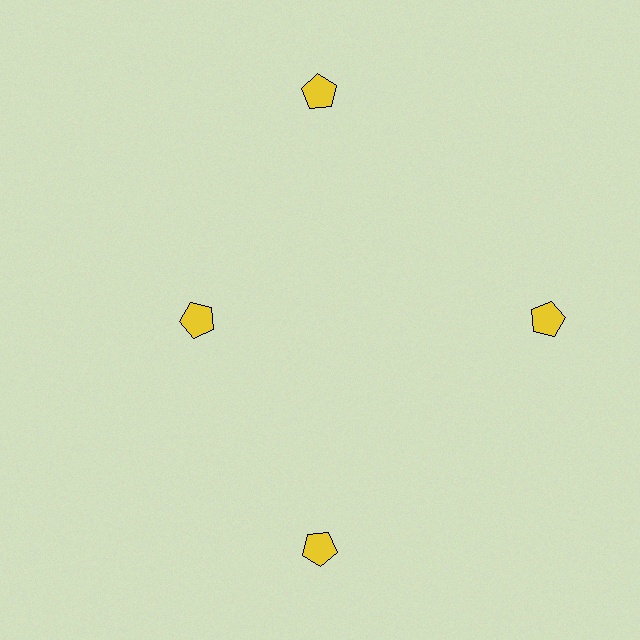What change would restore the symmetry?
The symmetry would be restored by moving it outward, back onto the ring so that all 4 pentagons sit at equal angles and equal distance from the center.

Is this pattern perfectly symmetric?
No. The 4 yellow pentagons are arranged in a ring, but one element near the 9 o'clock position is pulled inward toward the center, breaking the 4-fold rotational symmetry.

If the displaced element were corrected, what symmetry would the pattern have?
It would have 4-fold rotational symmetry — the pattern would map onto itself every 90 degrees.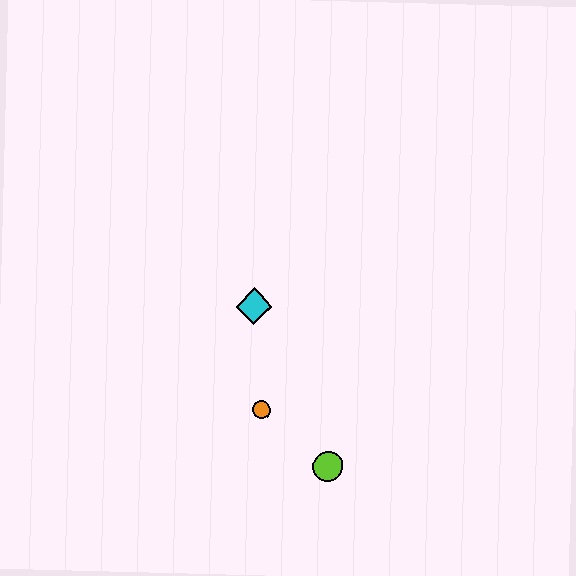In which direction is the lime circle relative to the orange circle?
The lime circle is to the right of the orange circle.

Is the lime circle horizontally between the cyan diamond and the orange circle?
No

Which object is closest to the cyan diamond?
The orange circle is closest to the cyan diamond.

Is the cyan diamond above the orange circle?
Yes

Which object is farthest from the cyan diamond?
The lime circle is farthest from the cyan diamond.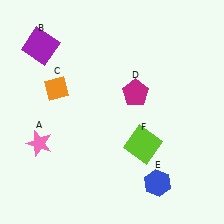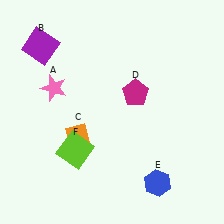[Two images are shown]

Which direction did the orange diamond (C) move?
The orange diamond (C) moved down.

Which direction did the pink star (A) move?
The pink star (A) moved up.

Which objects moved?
The objects that moved are: the pink star (A), the orange diamond (C), the lime square (F).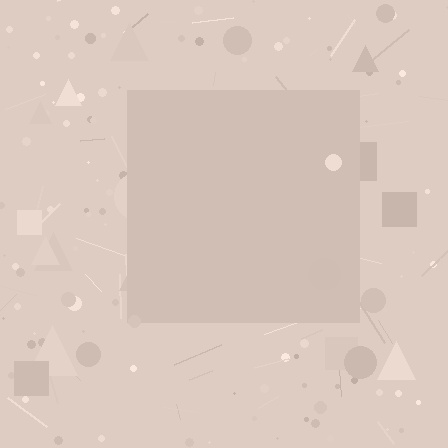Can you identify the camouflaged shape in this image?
The camouflaged shape is a square.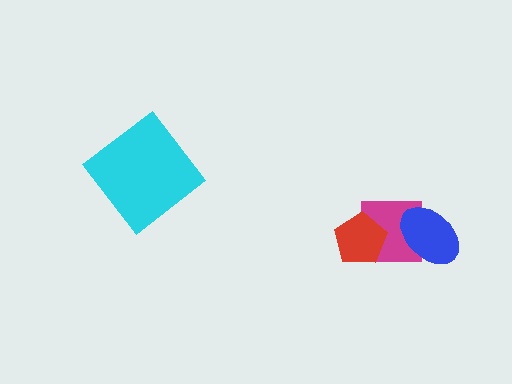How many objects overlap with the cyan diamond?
0 objects overlap with the cyan diamond.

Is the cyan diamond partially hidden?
No, no other shape covers it.